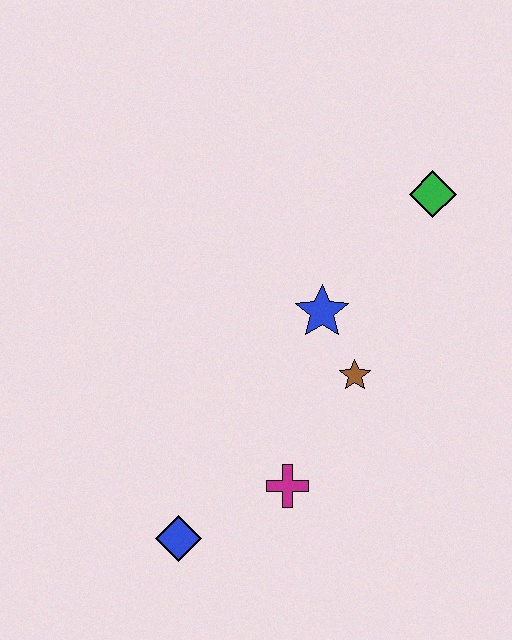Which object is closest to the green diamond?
The blue star is closest to the green diamond.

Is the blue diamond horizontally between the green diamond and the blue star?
No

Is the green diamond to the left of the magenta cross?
No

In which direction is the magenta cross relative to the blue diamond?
The magenta cross is to the right of the blue diamond.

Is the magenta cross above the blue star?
No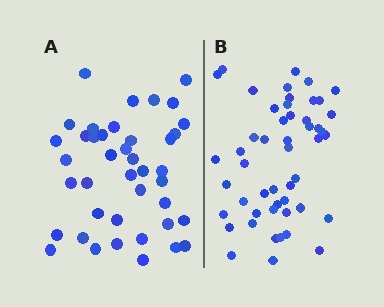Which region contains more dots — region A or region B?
Region B (the right region) has more dots.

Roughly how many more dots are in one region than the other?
Region B has roughly 8 or so more dots than region A.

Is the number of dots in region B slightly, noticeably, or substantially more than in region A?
Region B has only slightly more — the two regions are fairly close. The ratio is roughly 1.2 to 1.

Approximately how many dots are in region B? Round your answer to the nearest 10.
About 50 dots.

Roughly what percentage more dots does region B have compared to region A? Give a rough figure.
About 20% more.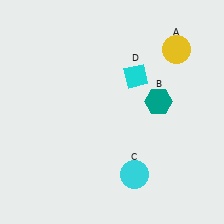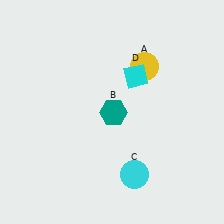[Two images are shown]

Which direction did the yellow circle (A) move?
The yellow circle (A) moved left.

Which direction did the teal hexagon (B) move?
The teal hexagon (B) moved left.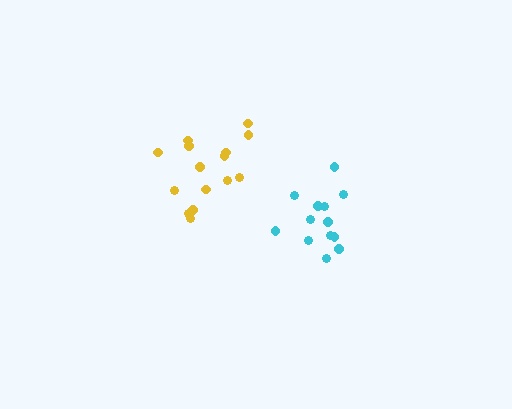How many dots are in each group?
Group 1: 13 dots, Group 2: 15 dots (28 total).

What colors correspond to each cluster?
The clusters are colored: cyan, yellow.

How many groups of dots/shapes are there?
There are 2 groups.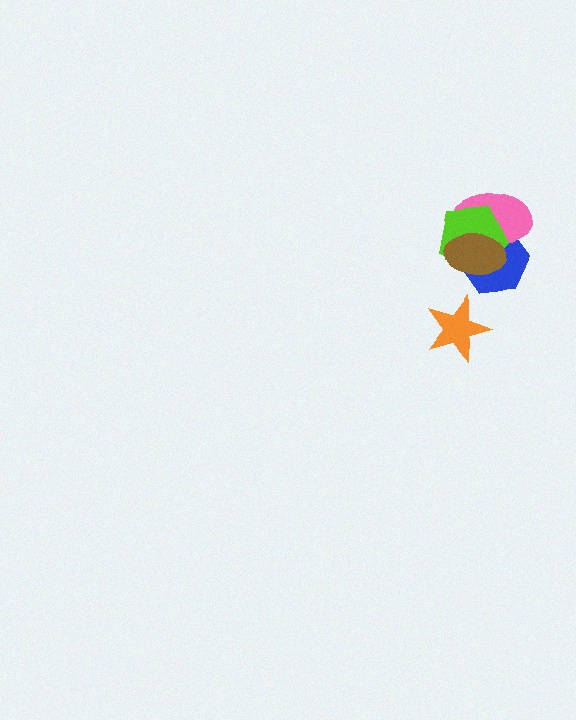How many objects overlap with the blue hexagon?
3 objects overlap with the blue hexagon.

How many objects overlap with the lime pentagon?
3 objects overlap with the lime pentagon.